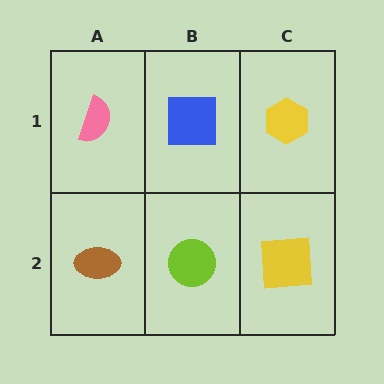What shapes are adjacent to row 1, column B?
A lime circle (row 2, column B), a pink semicircle (row 1, column A), a yellow hexagon (row 1, column C).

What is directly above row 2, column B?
A blue square.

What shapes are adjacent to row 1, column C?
A yellow square (row 2, column C), a blue square (row 1, column B).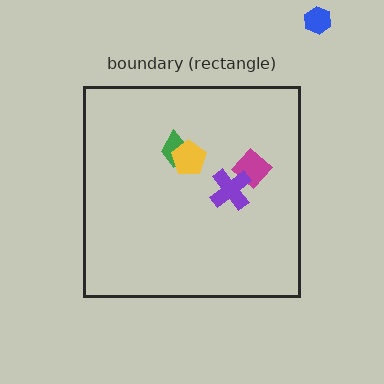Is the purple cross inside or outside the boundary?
Inside.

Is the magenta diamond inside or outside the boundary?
Inside.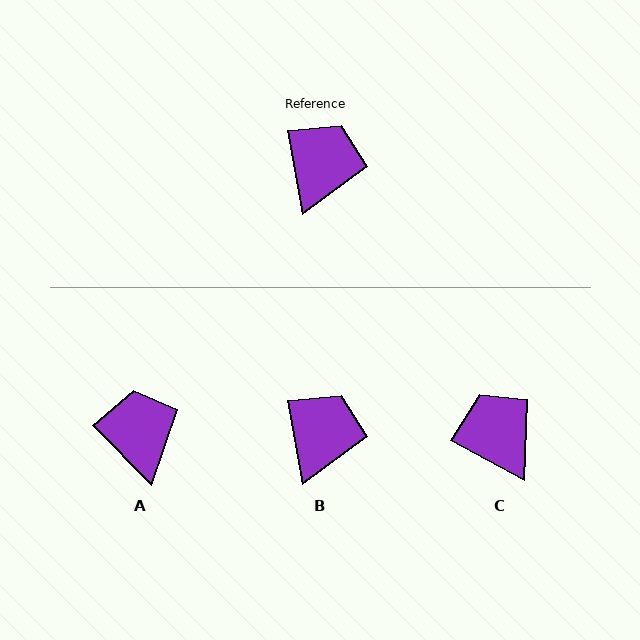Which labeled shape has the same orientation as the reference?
B.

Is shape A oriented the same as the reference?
No, it is off by about 34 degrees.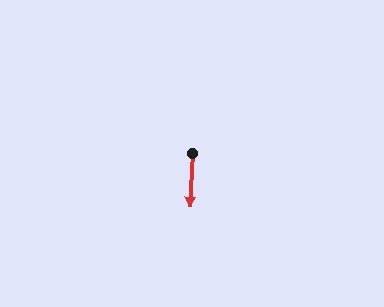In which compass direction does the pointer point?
South.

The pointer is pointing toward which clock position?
Roughly 6 o'clock.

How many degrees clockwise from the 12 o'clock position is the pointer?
Approximately 183 degrees.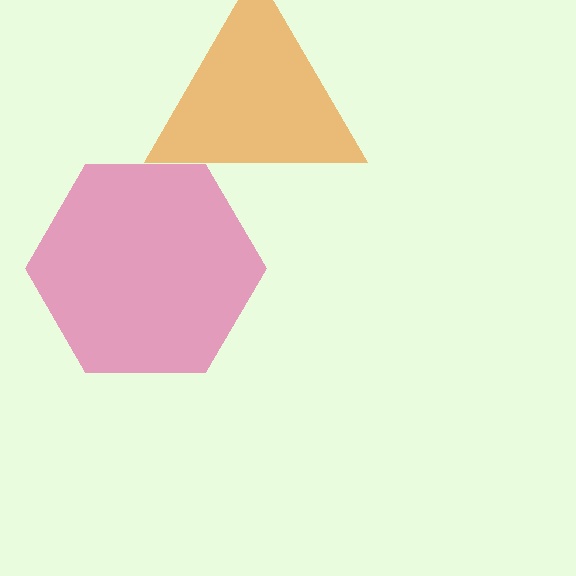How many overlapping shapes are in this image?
There are 2 overlapping shapes in the image.